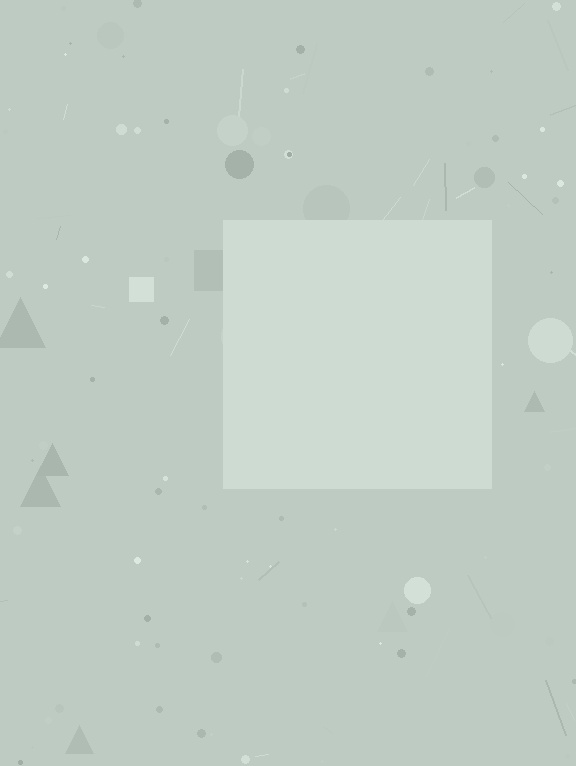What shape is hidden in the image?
A square is hidden in the image.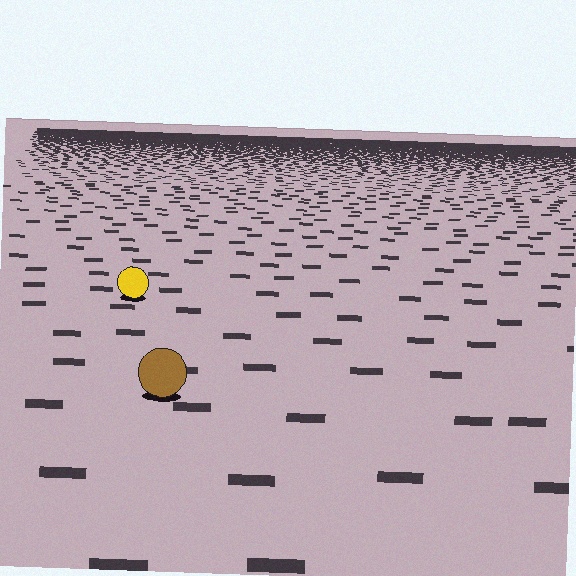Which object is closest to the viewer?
The brown circle is closest. The texture marks near it are larger and more spread out.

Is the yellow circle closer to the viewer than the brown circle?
No. The brown circle is closer — you can tell from the texture gradient: the ground texture is coarser near it.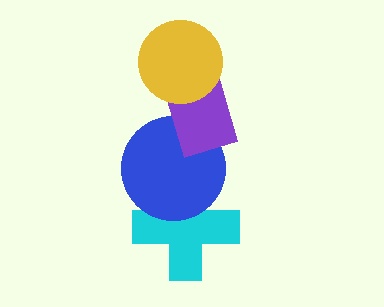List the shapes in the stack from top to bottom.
From top to bottom: the yellow circle, the purple rectangle, the blue circle, the cyan cross.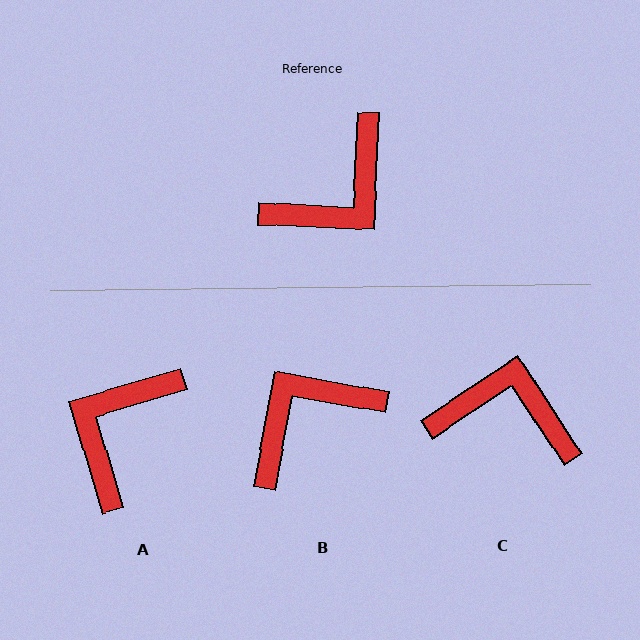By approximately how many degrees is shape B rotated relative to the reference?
Approximately 172 degrees counter-clockwise.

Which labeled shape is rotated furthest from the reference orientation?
B, about 172 degrees away.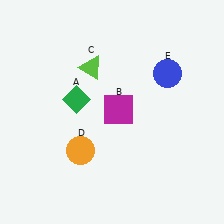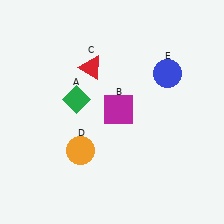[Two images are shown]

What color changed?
The triangle (C) changed from lime in Image 1 to red in Image 2.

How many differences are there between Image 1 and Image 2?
There is 1 difference between the two images.